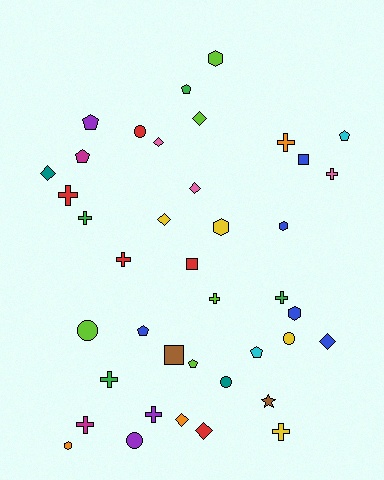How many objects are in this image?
There are 40 objects.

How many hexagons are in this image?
There are 5 hexagons.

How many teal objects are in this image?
There are 2 teal objects.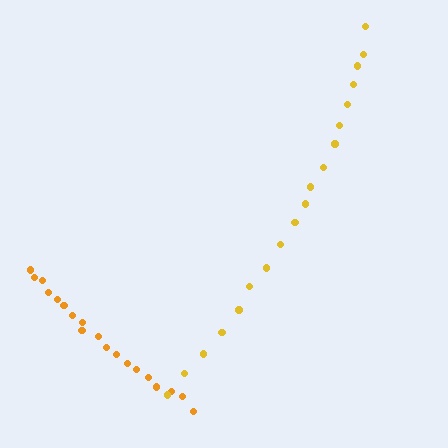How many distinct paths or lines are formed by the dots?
There are 2 distinct paths.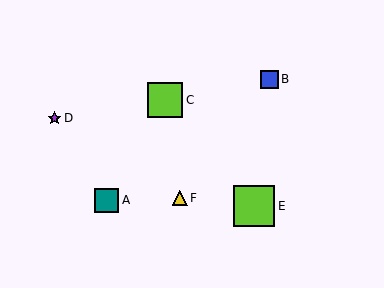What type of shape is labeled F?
Shape F is a yellow triangle.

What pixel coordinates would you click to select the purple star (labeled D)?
Click at (55, 118) to select the purple star D.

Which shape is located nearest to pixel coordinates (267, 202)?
The lime square (labeled E) at (254, 206) is nearest to that location.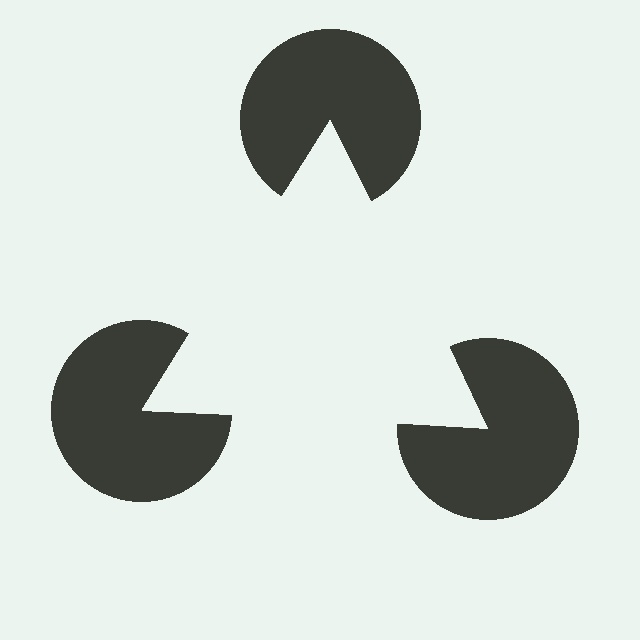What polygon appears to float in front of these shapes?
An illusory triangle — its edges are inferred from the aligned wedge cuts in the pac-man discs, not physically drawn.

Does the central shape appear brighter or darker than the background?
It typically appears slightly brighter than the background, even though no actual brightness change is drawn.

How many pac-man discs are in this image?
There are 3 — one at each vertex of the illusory triangle.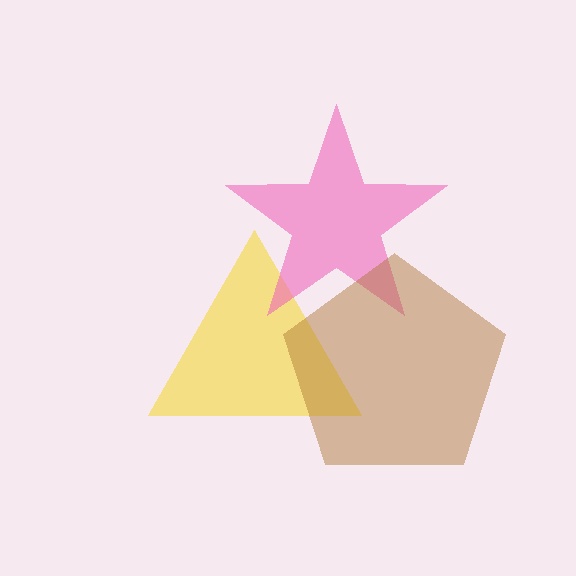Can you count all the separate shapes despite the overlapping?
Yes, there are 3 separate shapes.